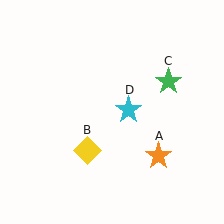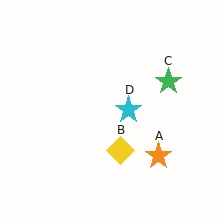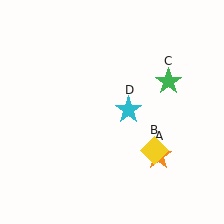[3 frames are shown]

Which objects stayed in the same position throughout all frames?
Orange star (object A) and green star (object C) and cyan star (object D) remained stationary.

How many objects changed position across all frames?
1 object changed position: yellow diamond (object B).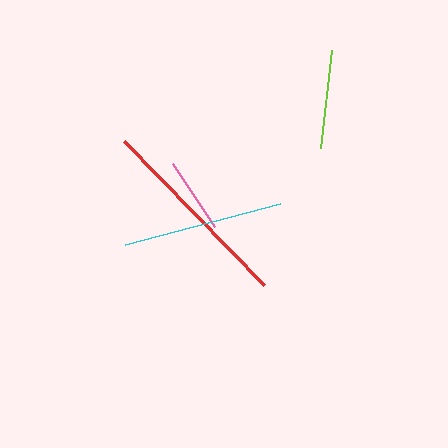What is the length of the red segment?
The red segment is approximately 201 pixels long.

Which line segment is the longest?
The red line is the longest at approximately 201 pixels.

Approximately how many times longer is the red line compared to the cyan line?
The red line is approximately 1.3 times the length of the cyan line.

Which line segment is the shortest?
The pink line is the shortest at approximately 75 pixels.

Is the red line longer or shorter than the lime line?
The red line is longer than the lime line.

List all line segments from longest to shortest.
From longest to shortest: red, cyan, lime, pink.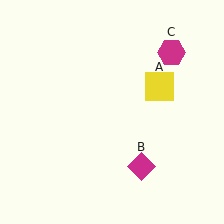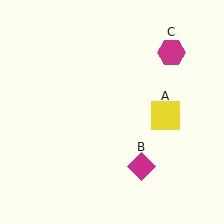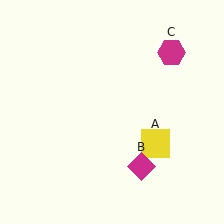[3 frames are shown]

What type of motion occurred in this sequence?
The yellow square (object A) rotated clockwise around the center of the scene.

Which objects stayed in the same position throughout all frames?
Magenta diamond (object B) and magenta hexagon (object C) remained stationary.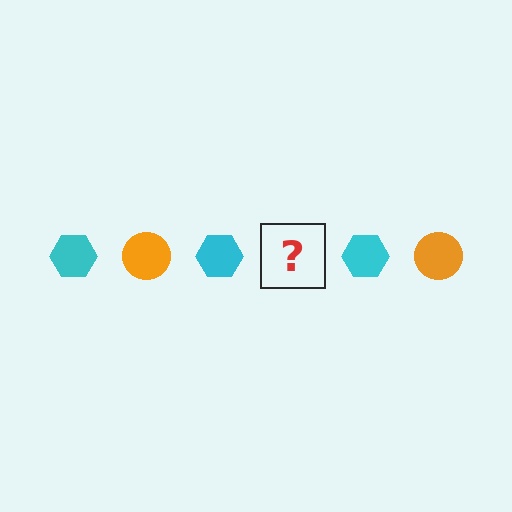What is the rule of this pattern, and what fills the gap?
The rule is that the pattern alternates between cyan hexagon and orange circle. The gap should be filled with an orange circle.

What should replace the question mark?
The question mark should be replaced with an orange circle.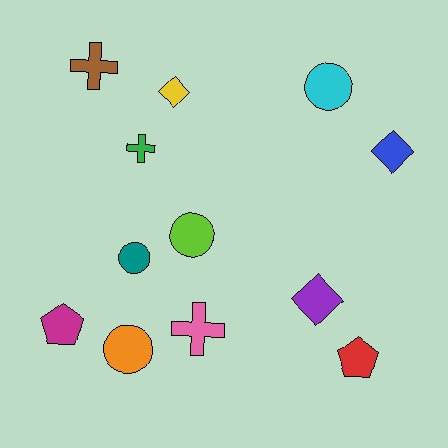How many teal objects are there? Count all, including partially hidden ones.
There is 1 teal object.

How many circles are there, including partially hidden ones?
There are 4 circles.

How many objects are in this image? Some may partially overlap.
There are 12 objects.